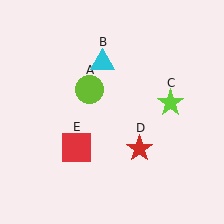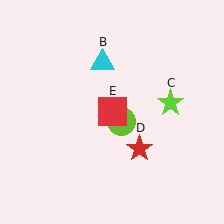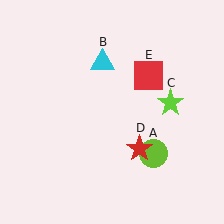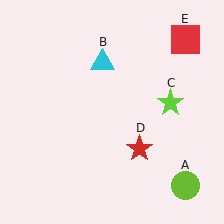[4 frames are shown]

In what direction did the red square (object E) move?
The red square (object E) moved up and to the right.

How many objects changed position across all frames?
2 objects changed position: lime circle (object A), red square (object E).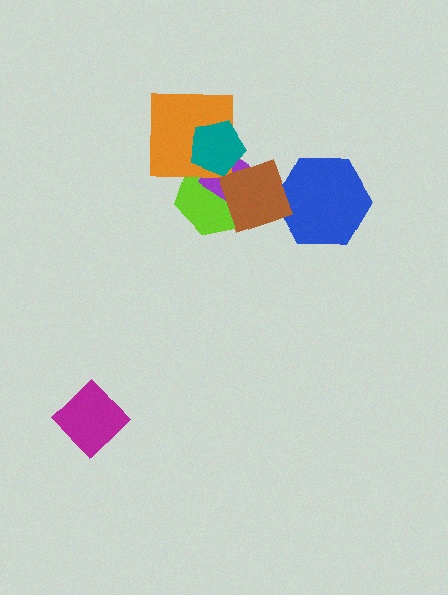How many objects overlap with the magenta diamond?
0 objects overlap with the magenta diamond.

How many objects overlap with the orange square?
3 objects overlap with the orange square.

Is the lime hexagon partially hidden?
Yes, it is partially covered by another shape.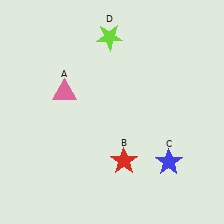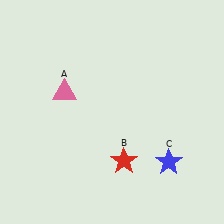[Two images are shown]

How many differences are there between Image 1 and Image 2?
There is 1 difference between the two images.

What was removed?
The lime star (D) was removed in Image 2.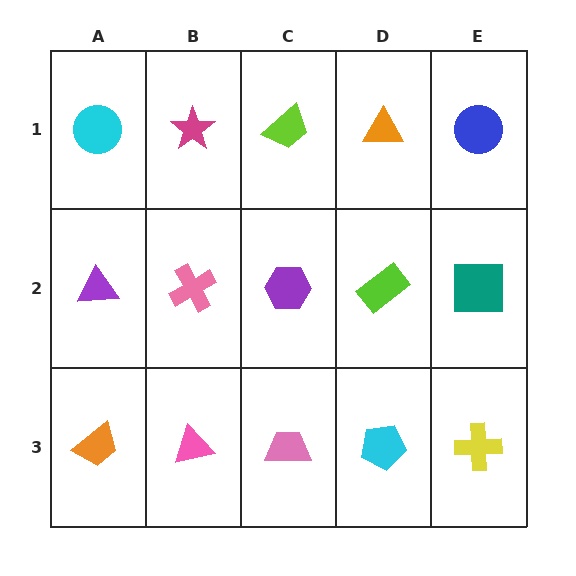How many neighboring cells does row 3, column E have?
2.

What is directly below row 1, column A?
A purple triangle.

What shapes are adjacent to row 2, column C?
A lime trapezoid (row 1, column C), a pink trapezoid (row 3, column C), a pink cross (row 2, column B), a lime rectangle (row 2, column D).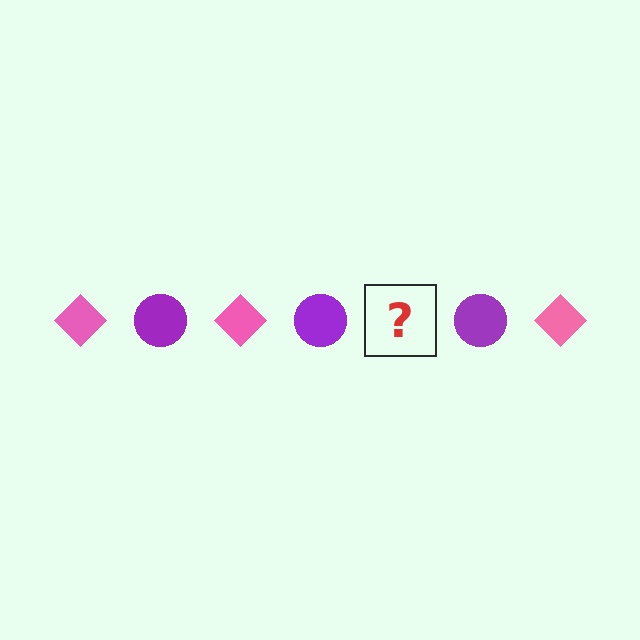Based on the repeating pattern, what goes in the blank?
The blank should be a pink diamond.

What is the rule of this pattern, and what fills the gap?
The rule is that the pattern alternates between pink diamond and purple circle. The gap should be filled with a pink diamond.